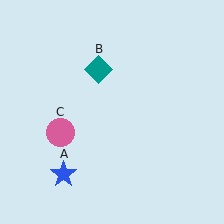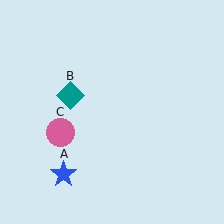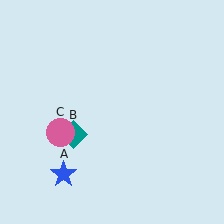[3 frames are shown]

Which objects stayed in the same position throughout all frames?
Blue star (object A) and pink circle (object C) remained stationary.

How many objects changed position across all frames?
1 object changed position: teal diamond (object B).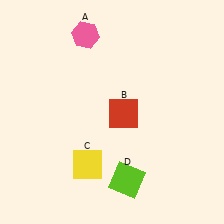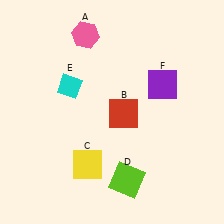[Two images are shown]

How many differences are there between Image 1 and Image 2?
There are 2 differences between the two images.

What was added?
A cyan diamond (E), a purple square (F) were added in Image 2.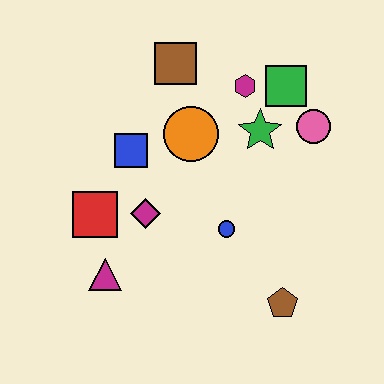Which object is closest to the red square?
The magenta diamond is closest to the red square.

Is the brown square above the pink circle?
Yes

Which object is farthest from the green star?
The magenta triangle is farthest from the green star.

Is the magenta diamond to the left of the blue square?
No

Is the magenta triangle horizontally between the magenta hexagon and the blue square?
No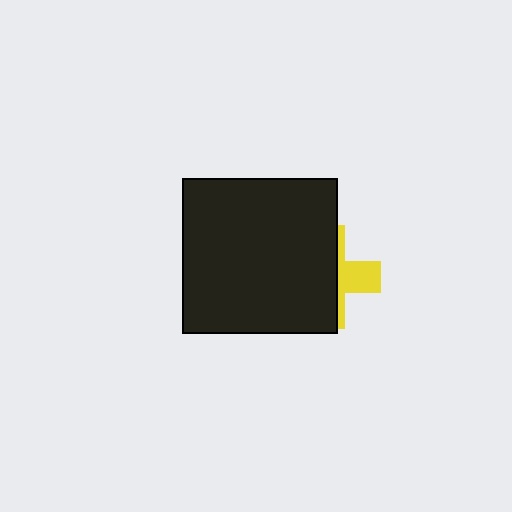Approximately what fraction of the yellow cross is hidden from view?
Roughly 65% of the yellow cross is hidden behind the black square.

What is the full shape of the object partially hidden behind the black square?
The partially hidden object is a yellow cross.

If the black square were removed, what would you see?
You would see the complete yellow cross.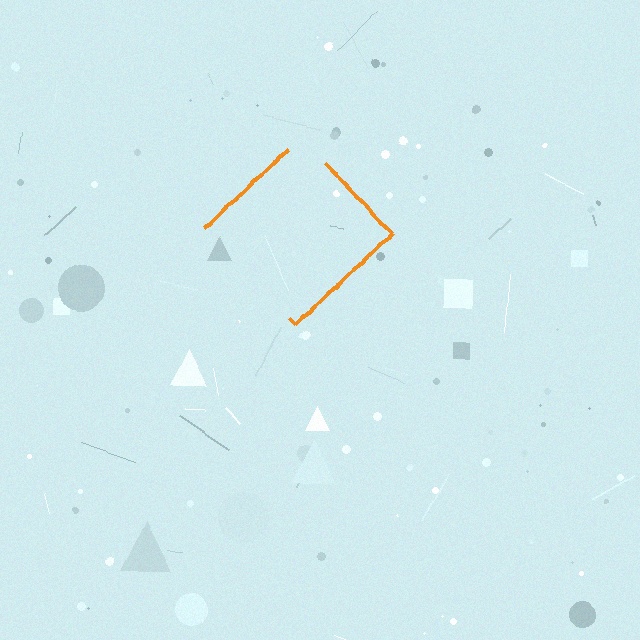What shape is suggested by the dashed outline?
The dashed outline suggests a diamond.